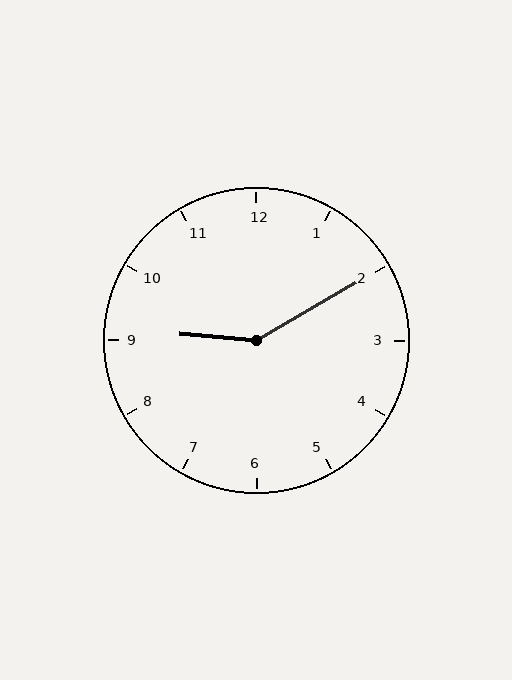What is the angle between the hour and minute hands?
Approximately 145 degrees.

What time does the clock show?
9:10.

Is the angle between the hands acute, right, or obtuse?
It is obtuse.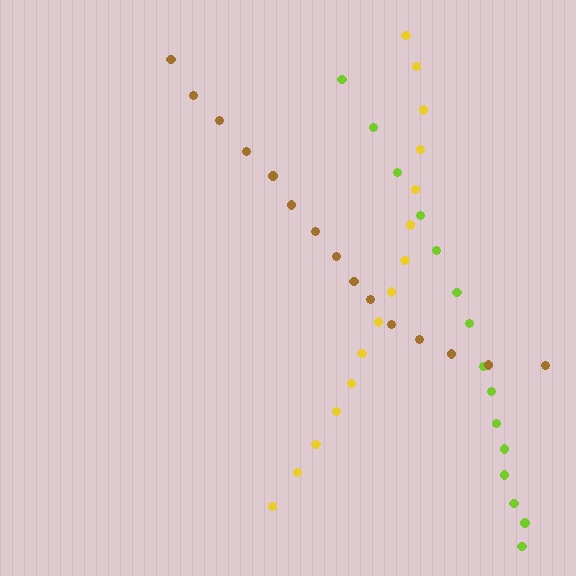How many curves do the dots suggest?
There are 3 distinct paths.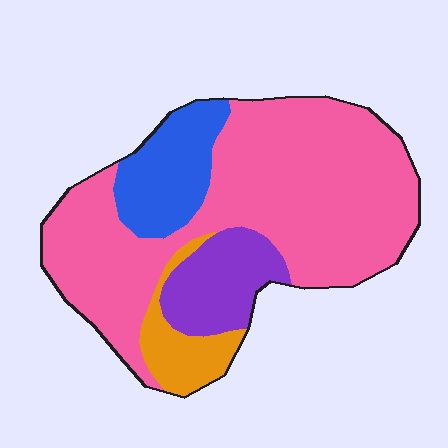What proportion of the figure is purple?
Purple covers roughly 15% of the figure.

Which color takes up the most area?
Pink, at roughly 65%.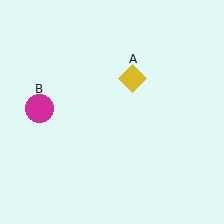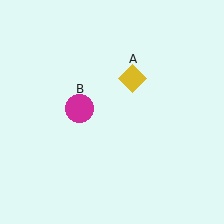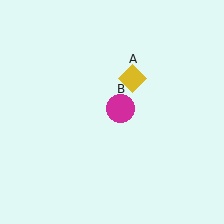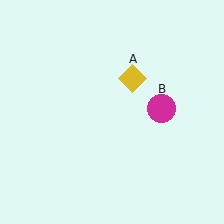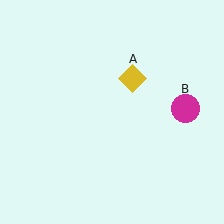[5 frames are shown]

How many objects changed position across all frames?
1 object changed position: magenta circle (object B).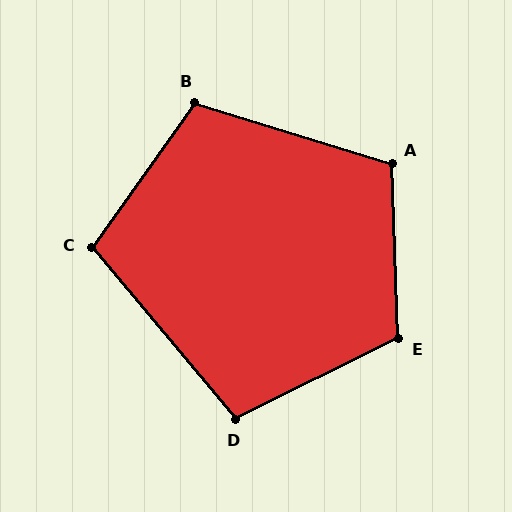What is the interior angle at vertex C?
Approximately 105 degrees (obtuse).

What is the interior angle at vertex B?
Approximately 109 degrees (obtuse).